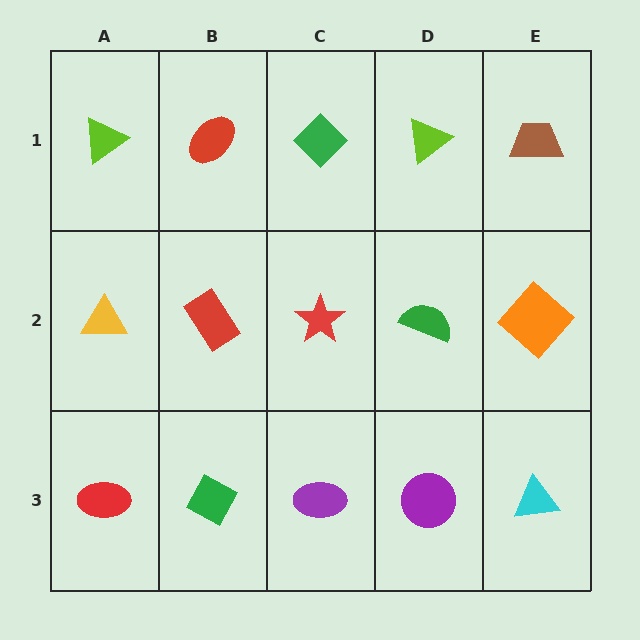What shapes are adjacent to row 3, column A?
A yellow triangle (row 2, column A), a green diamond (row 3, column B).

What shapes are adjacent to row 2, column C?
A green diamond (row 1, column C), a purple ellipse (row 3, column C), a red rectangle (row 2, column B), a green semicircle (row 2, column D).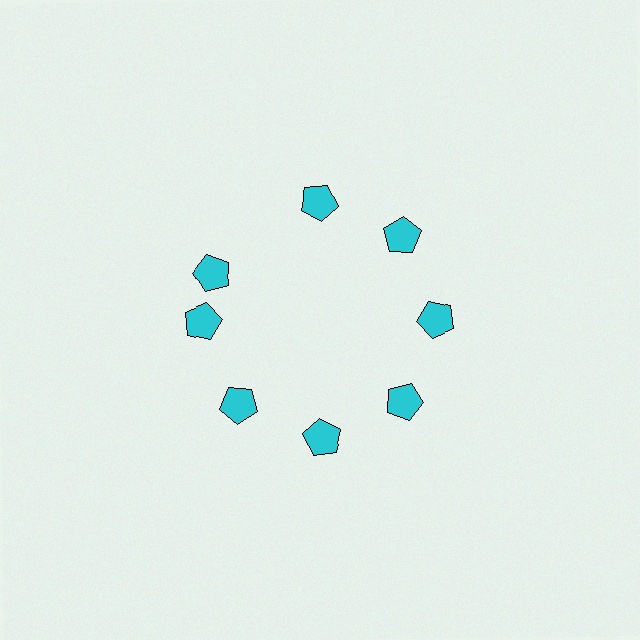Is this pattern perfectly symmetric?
No. The 8 cyan pentagons are arranged in a ring, but one element near the 10 o'clock position is rotated out of alignment along the ring, breaking the 8-fold rotational symmetry.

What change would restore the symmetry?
The symmetry would be restored by rotating it back into even spacing with its neighbors so that all 8 pentagons sit at equal angles and equal distance from the center.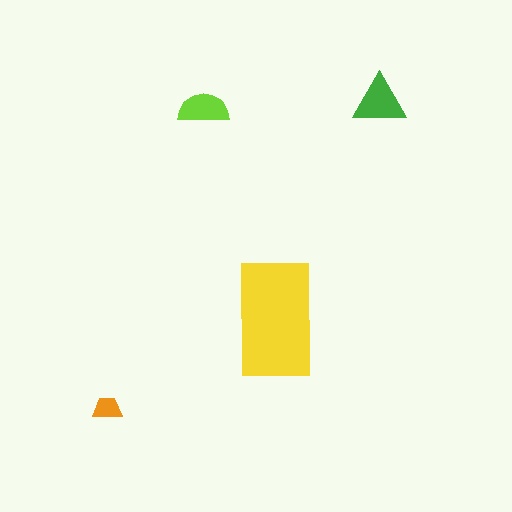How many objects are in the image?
There are 4 objects in the image.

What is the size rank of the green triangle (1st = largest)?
2nd.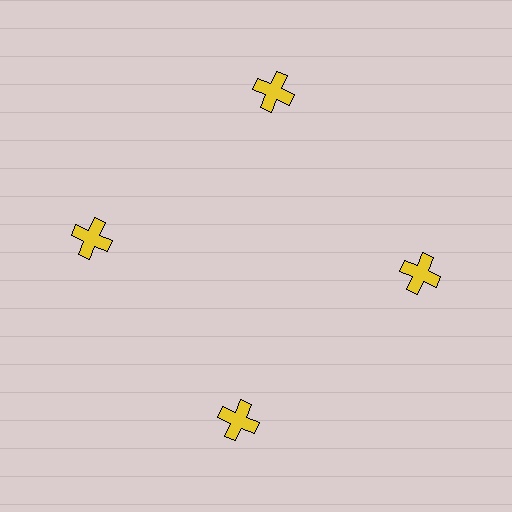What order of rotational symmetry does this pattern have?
This pattern has 4-fold rotational symmetry.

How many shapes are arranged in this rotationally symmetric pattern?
There are 4 shapes, arranged in 4 groups of 1.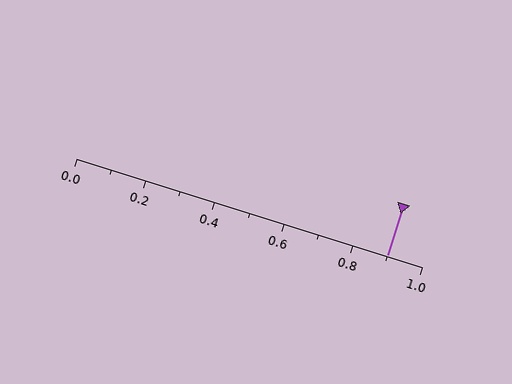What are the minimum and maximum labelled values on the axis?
The axis runs from 0.0 to 1.0.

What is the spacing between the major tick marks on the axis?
The major ticks are spaced 0.2 apart.